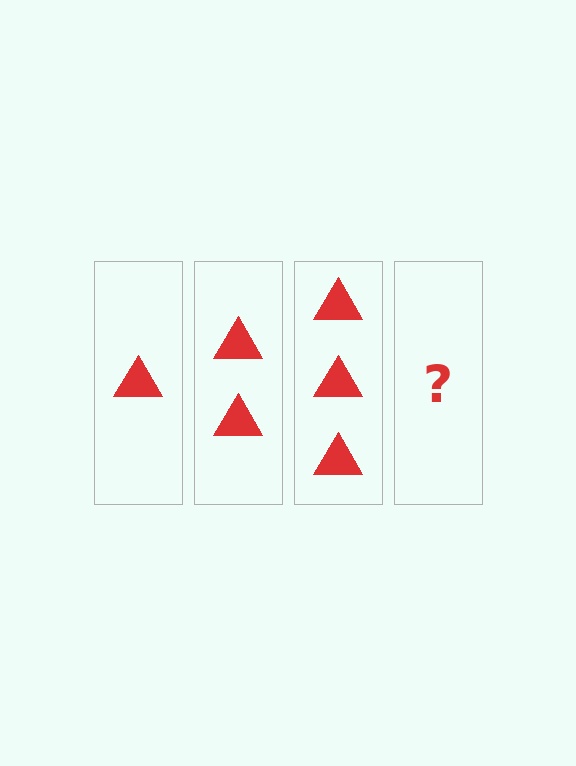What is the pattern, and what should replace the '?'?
The pattern is that each step adds one more triangle. The '?' should be 4 triangles.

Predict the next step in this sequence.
The next step is 4 triangles.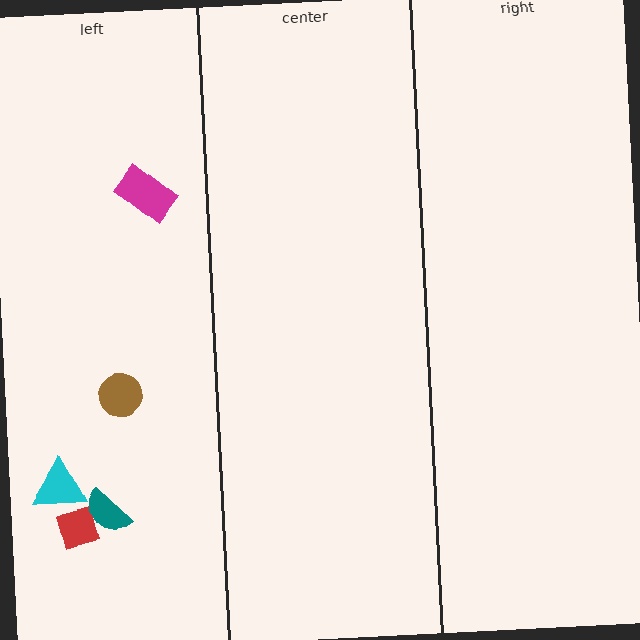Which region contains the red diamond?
The left region.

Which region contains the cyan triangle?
The left region.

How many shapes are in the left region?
5.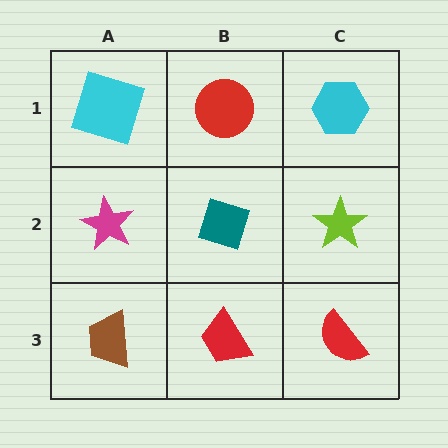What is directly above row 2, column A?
A cyan square.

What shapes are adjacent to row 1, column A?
A magenta star (row 2, column A), a red circle (row 1, column B).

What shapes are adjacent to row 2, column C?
A cyan hexagon (row 1, column C), a red semicircle (row 3, column C), a teal diamond (row 2, column B).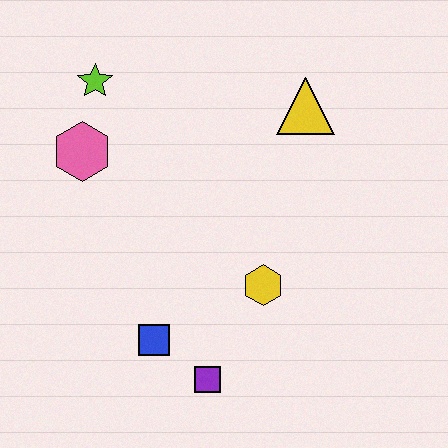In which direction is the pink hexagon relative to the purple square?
The pink hexagon is above the purple square.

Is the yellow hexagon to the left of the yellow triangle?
Yes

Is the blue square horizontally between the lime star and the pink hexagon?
No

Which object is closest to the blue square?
The purple square is closest to the blue square.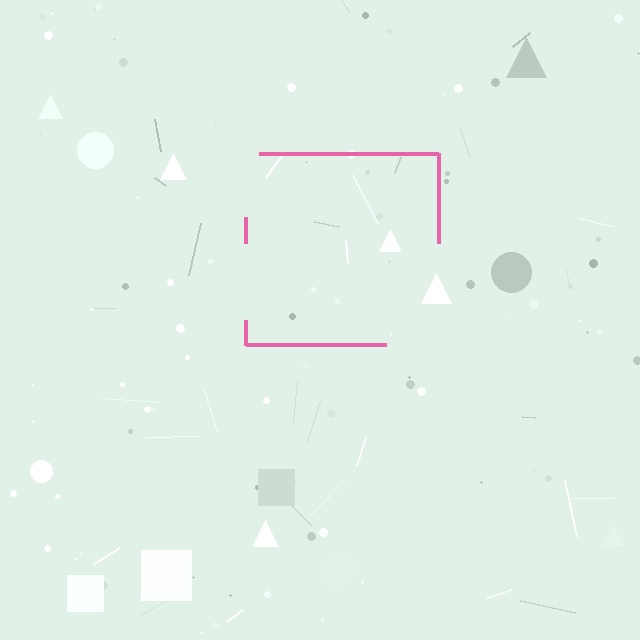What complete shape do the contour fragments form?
The contour fragments form a square.